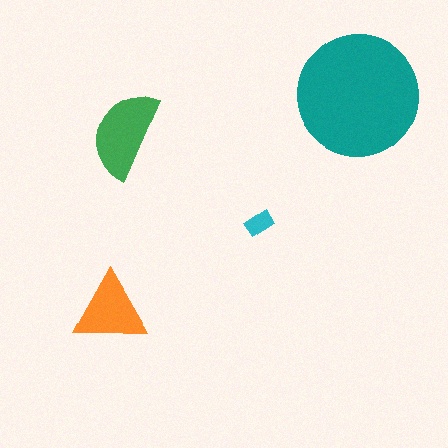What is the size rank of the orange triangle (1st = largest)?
3rd.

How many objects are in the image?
There are 4 objects in the image.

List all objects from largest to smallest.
The teal circle, the green semicircle, the orange triangle, the cyan rectangle.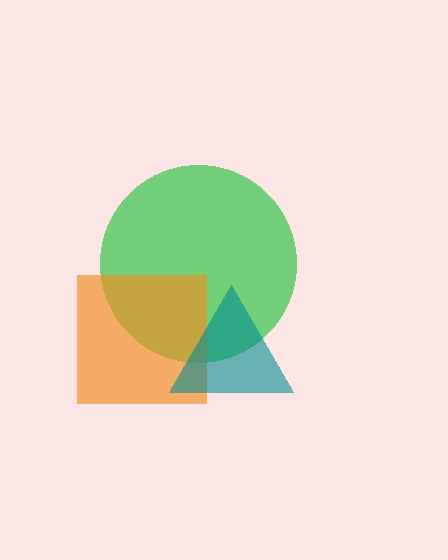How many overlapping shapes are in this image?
There are 3 overlapping shapes in the image.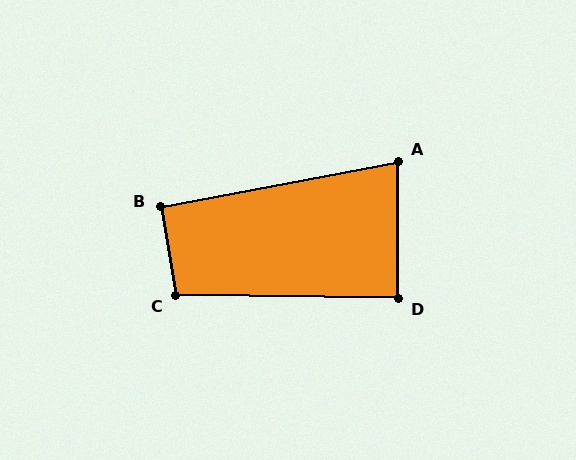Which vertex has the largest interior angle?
C, at approximately 101 degrees.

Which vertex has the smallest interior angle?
A, at approximately 79 degrees.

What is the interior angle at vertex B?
Approximately 91 degrees (approximately right).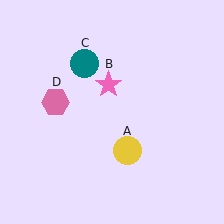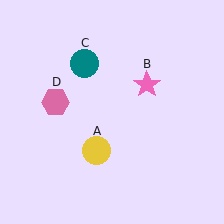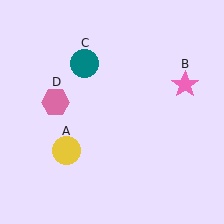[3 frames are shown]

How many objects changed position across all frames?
2 objects changed position: yellow circle (object A), pink star (object B).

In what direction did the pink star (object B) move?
The pink star (object B) moved right.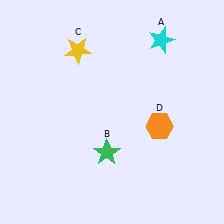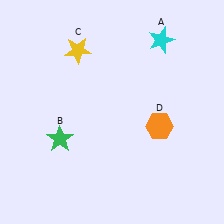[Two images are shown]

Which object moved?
The green star (B) moved left.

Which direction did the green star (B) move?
The green star (B) moved left.